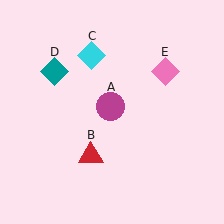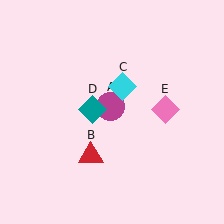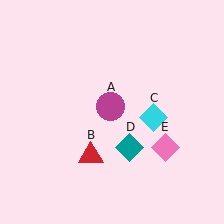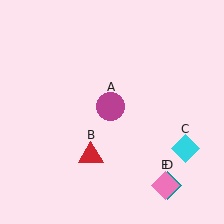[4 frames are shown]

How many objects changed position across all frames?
3 objects changed position: cyan diamond (object C), teal diamond (object D), pink diamond (object E).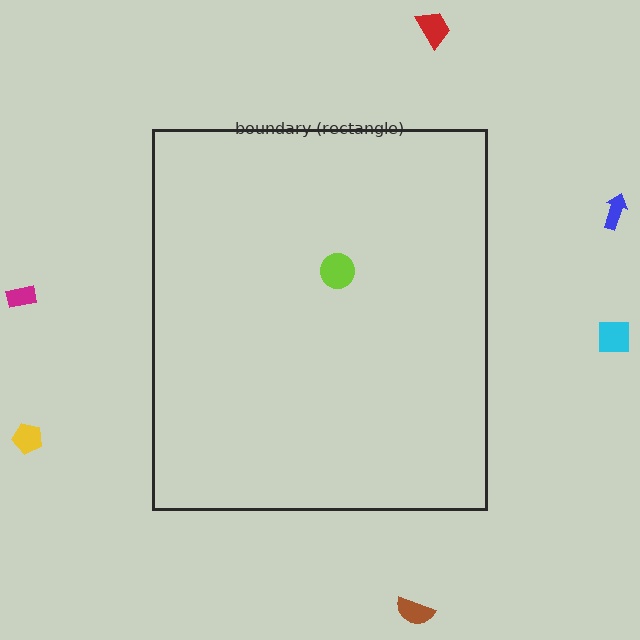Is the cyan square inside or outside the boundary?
Outside.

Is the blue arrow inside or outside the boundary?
Outside.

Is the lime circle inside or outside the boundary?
Inside.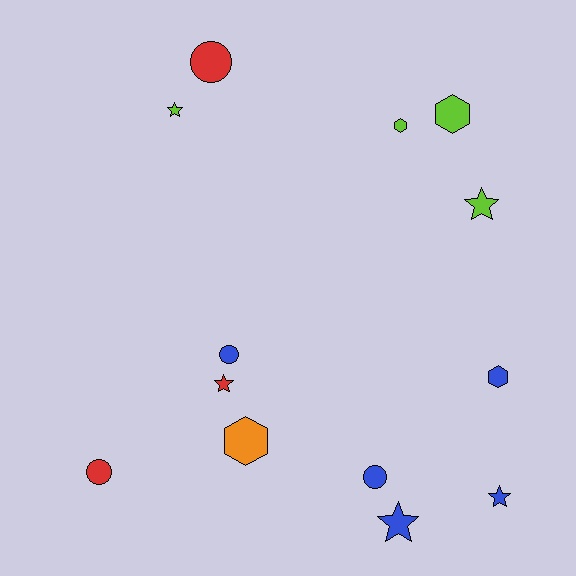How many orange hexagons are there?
There is 1 orange hexagon.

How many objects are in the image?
There are 13 objects.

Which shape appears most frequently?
Star, with 5 objects.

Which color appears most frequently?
Blue, with 5 objects.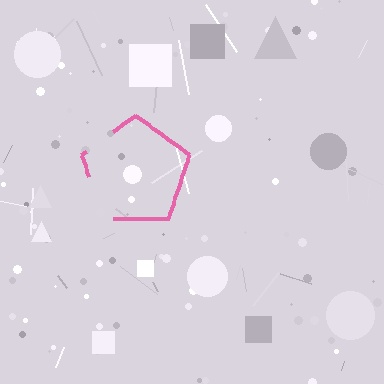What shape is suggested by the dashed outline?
The dashed outline suggests a pentagon.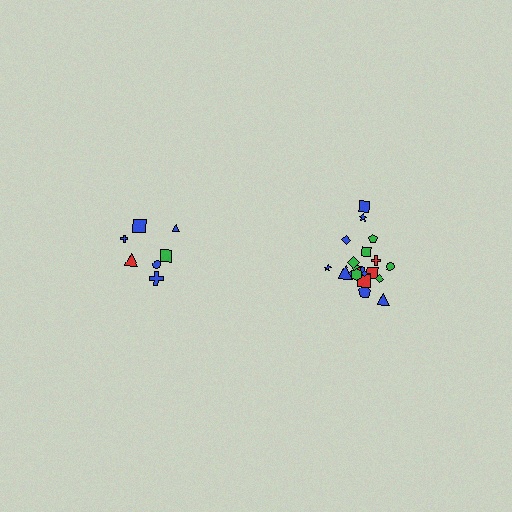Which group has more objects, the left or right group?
The right group.